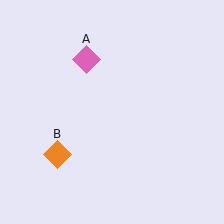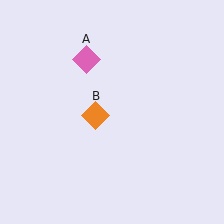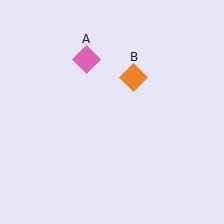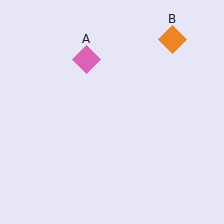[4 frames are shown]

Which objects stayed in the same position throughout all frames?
Pink diamond (object A) remained stationary.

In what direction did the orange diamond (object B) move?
The orange diamond (object B) moved up and to the right.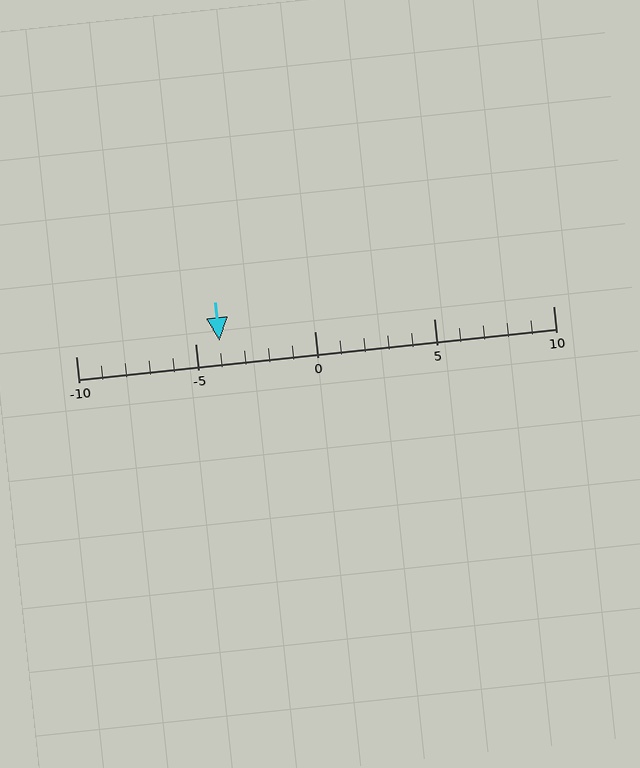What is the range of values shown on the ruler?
The ruler shows values from -10 to 10.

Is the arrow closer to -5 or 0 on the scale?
The arrow is closer to -5.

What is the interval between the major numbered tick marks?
The major tick marks are spaced 5 units apart.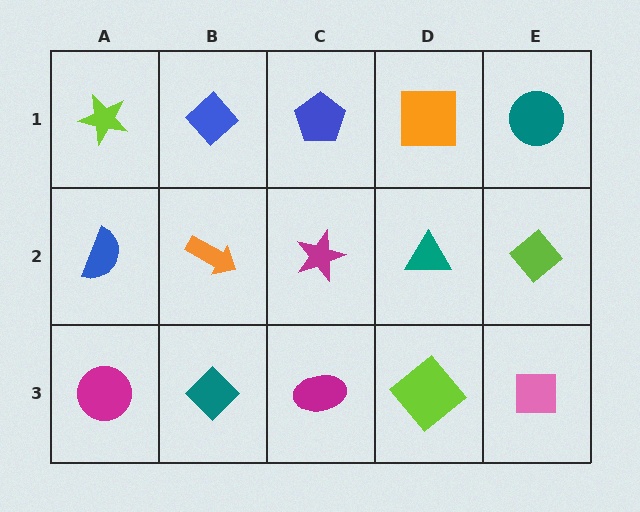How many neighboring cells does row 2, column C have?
4.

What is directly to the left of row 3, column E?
A lime diamond.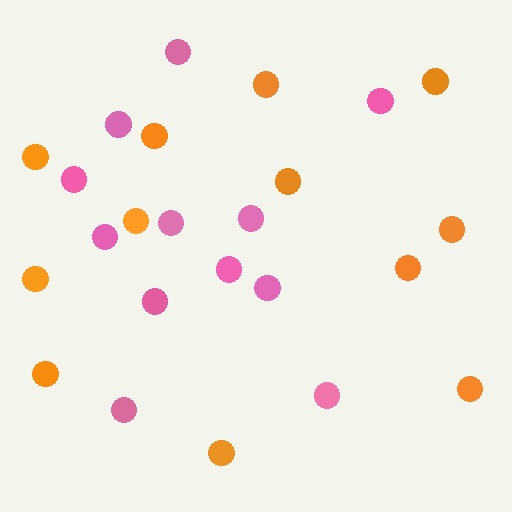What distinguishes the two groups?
There are 2 groups: one group of orange circles (12) and one group of pink circles (12).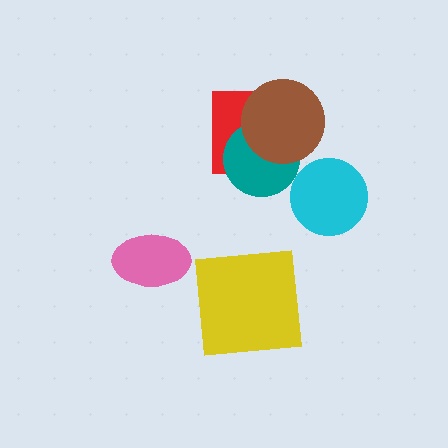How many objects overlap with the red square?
2 objects overlap with the red square.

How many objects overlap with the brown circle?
2 objects overlap with the brown circle.